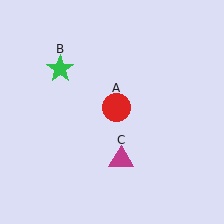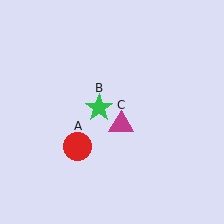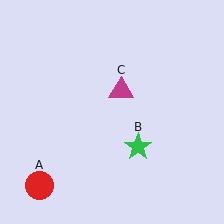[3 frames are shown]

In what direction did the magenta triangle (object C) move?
The magenta triangle (object C) moved up.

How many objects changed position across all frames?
3 objects changed position: red circle (object A), green star (object B), magenta triangle (object C).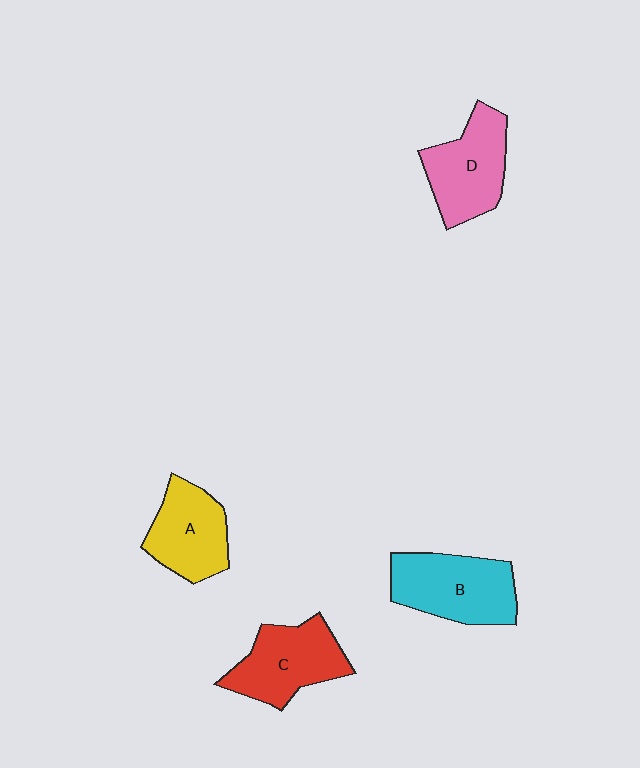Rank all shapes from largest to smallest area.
From largest to smallest: B (cyan), C (red), D (pink), A (yellow).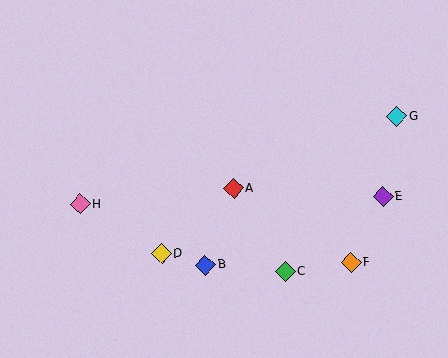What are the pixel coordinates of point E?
Point E is at (383, 196).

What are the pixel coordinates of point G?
Point G is at (397, 117).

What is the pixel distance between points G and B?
The distance between G and B is 242 pixels.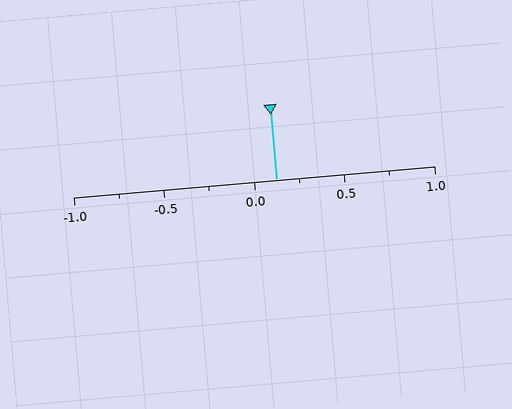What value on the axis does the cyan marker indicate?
The marker indicates approximately 0.12.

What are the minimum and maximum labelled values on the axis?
The axis runs from -1.0 to 1.0.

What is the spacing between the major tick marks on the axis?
The major ticks are spaced 0.5 apart.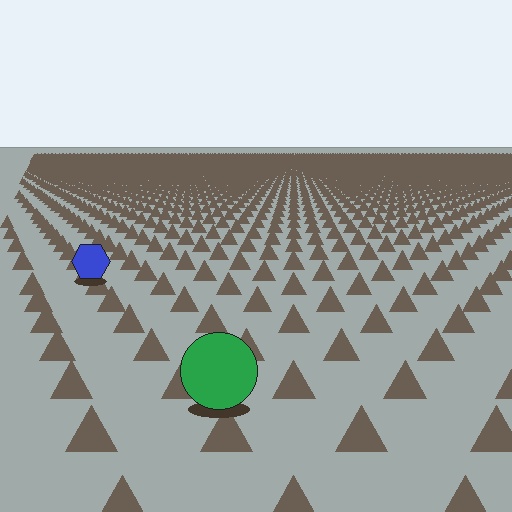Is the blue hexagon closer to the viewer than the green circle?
No. The green circle is closer — you can tell from the texture gradient: the ground texture is coarser near it.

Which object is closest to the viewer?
The green circle is closest. The texture marks near it are larger and more spread out.